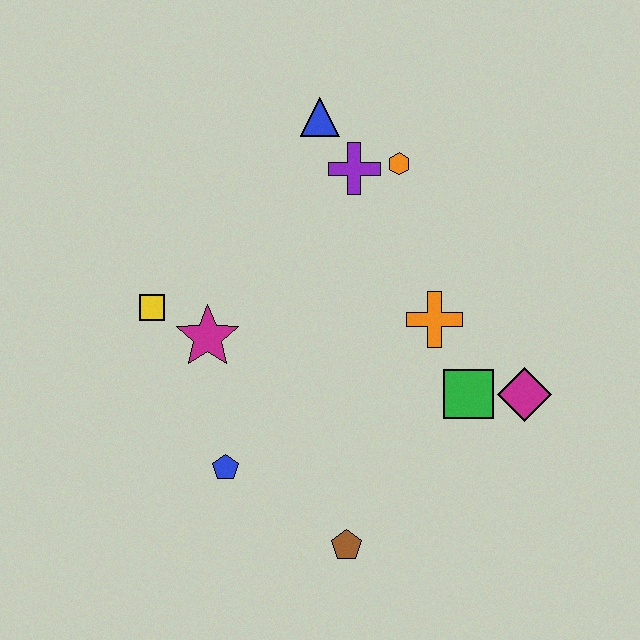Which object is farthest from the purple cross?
The brown pentagon is farthest from the purple cross.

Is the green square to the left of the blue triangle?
No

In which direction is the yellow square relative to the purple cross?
The yellow square is to the left of the purple cross.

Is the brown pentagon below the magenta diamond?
Yes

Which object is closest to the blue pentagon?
The magenta star is closest to the blue pentagon.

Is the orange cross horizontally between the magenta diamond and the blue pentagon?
Yes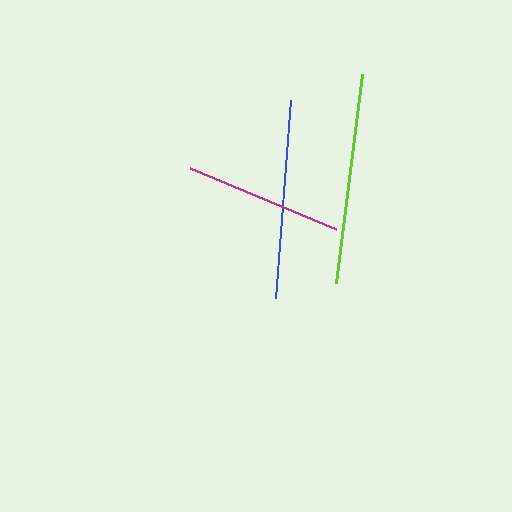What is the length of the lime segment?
The lime segment is approximately 211 pixels long.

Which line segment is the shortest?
The magenta line is the shortest at approximately 158 pixels.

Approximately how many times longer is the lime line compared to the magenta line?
The lime line is approximately 1.3 times the length of the magenta line.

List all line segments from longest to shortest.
From longest to shortest: lime, blue, magenta.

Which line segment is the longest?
The lime line is the longest at approximately 211 pixels.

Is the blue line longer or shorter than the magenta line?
The blue line is longer than the magenta line.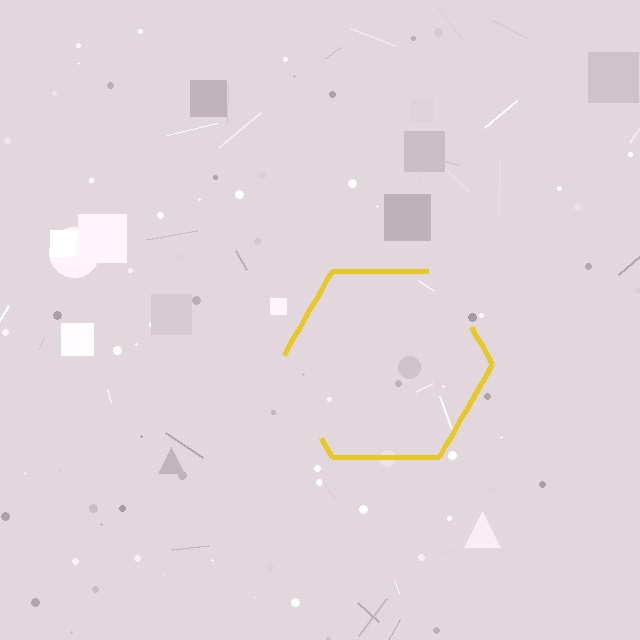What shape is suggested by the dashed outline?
The dashed outline suggests a hexagon.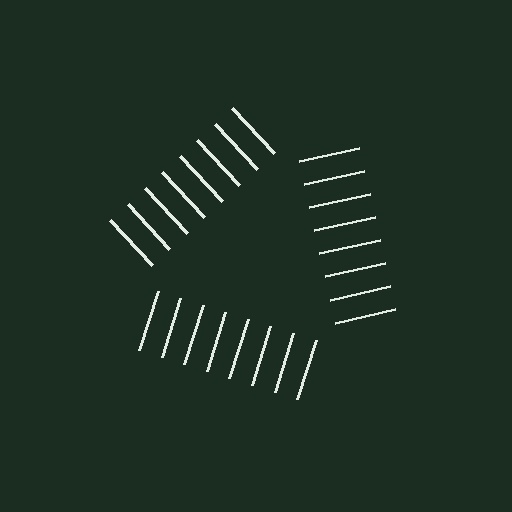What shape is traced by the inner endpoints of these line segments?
An illusory triangle — the line segments terminate on its edges but no continuous stroke is drawn.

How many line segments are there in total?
24 — 8 along each of the 3 edges.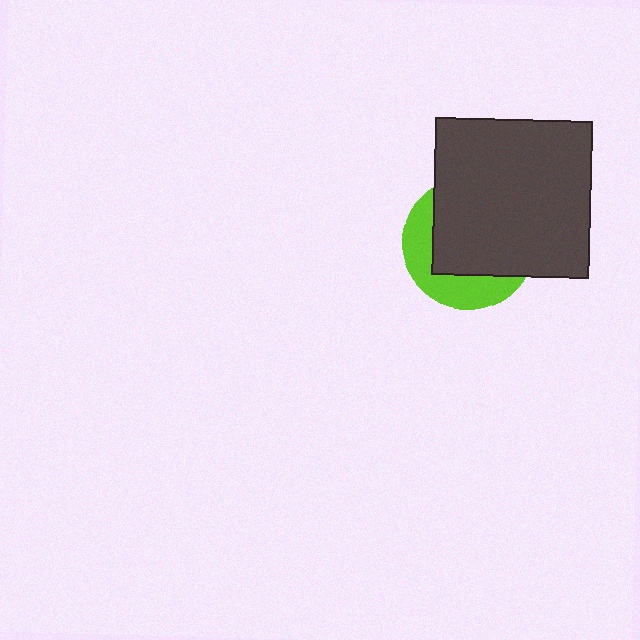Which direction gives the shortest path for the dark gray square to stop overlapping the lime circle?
Moving toward the upper-right gives the shortest separation.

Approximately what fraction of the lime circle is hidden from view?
Roughly 65% of the lime circle is hidden behind the dark gray square.